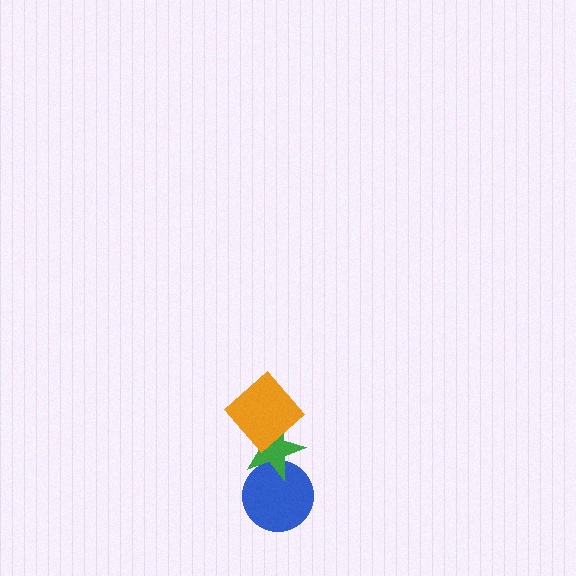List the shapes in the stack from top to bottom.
From top to bottom: the orange diamond, the green star, the blue circle.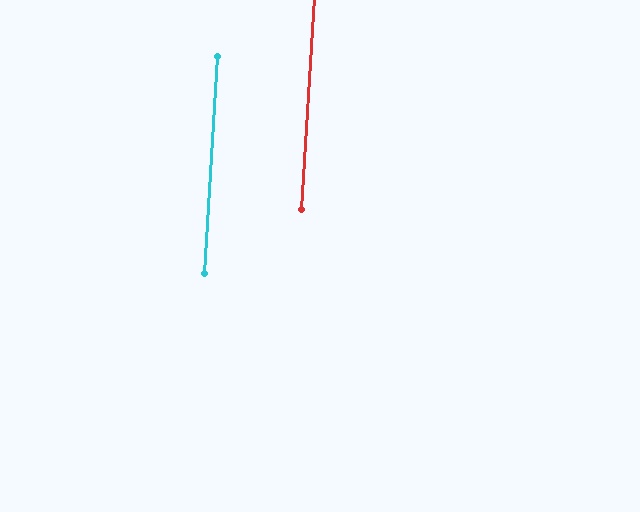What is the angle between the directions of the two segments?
Approximately 0 degrees.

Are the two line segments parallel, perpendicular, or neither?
Parallel — their directions differ by only 0.1°.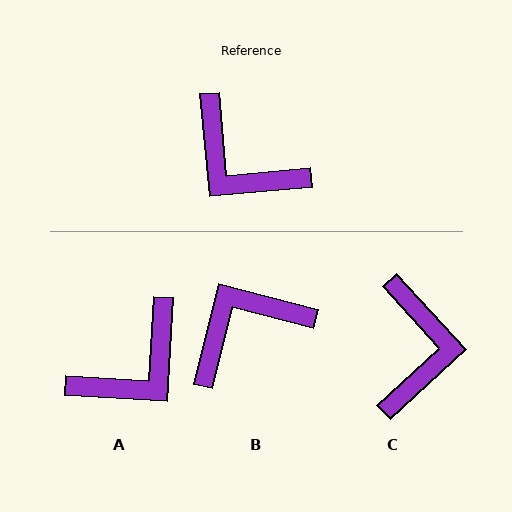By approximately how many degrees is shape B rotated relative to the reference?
Approximately 109 degrees clockwise.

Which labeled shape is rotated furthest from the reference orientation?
C, about 127 degrees away.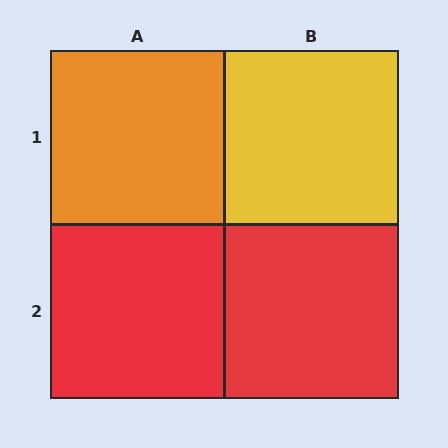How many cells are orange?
1 cell is orange.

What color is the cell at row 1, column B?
Yellow.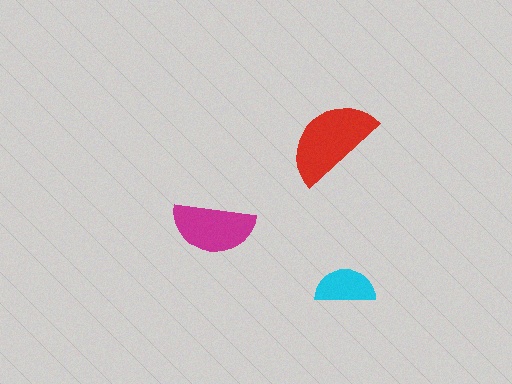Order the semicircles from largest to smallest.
the red one, the magenta one, the cyan one.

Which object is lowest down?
The cyan semicircle is bottommost.